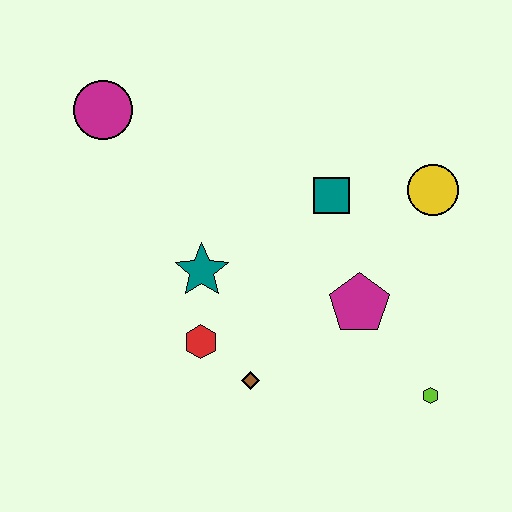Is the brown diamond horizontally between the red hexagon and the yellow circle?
Yes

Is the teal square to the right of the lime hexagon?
No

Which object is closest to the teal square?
The yellow circle is closest to the teal square.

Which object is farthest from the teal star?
The lime hexagon is farthest from the teal star.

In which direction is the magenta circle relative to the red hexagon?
The magenta circle is above the red hexagon.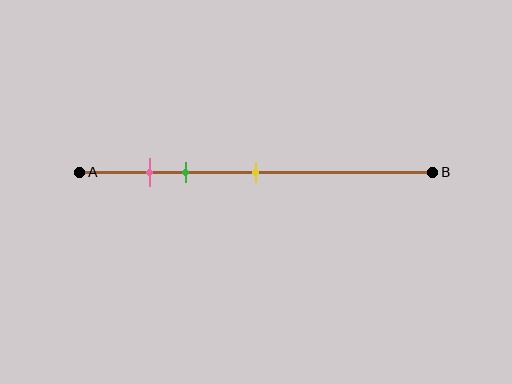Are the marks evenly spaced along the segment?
No, the marks are not evenly spaced.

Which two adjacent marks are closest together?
The pink and green marks are the closest adjacent pair.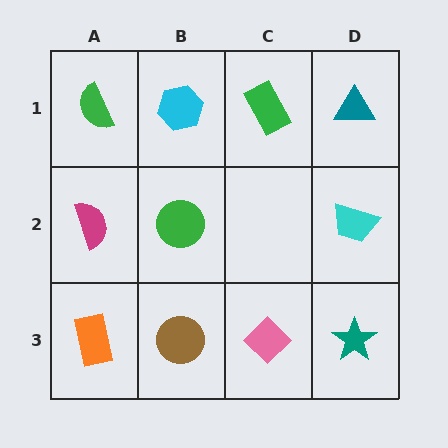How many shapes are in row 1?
4 shapes.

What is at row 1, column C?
A green rectangle.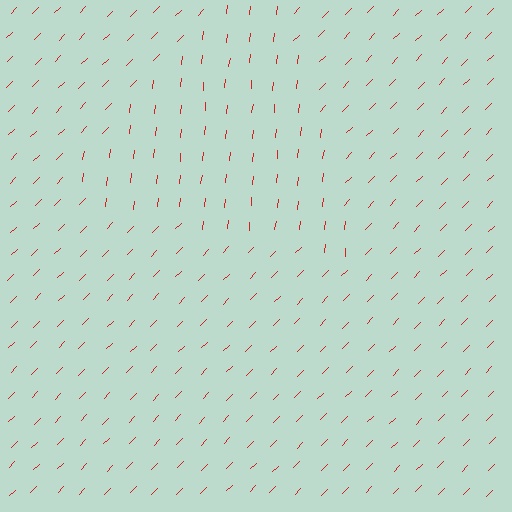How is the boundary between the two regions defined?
The boundary is defined purely by a change in line orientation (approximately 38 degrees difference). All lines are the same color and thickness.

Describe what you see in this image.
The image is filled with small red line segments. A triangle region in the image has lines oriented differently from the surrounding lines, creating a visible texture boundary.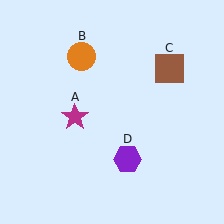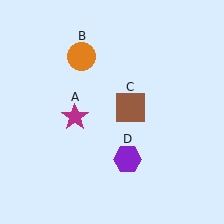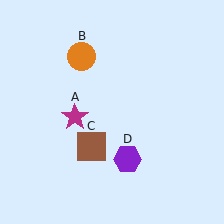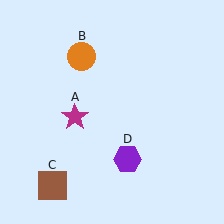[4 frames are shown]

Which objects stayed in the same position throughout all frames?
Magenta star (object A) and orange circle (object B) and purple hexagon (object D) remained stationary.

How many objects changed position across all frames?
1 object changed position: brown square (object C).